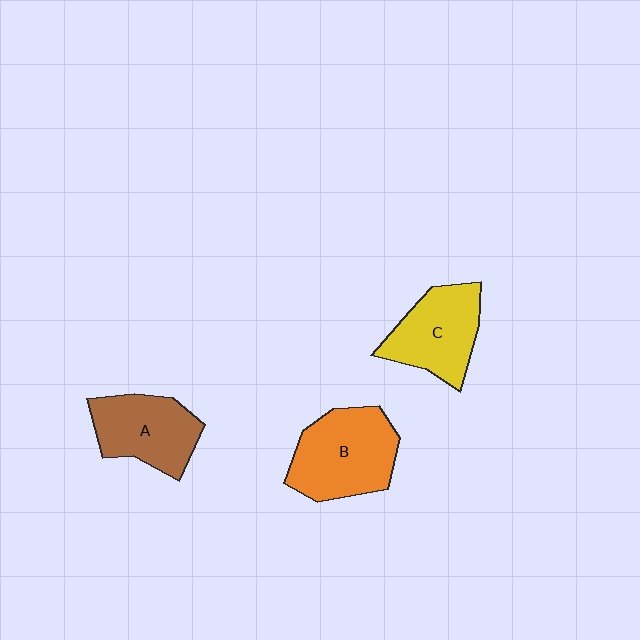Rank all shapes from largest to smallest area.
From largest to smallest: B (orange), C (yellow), A (brown).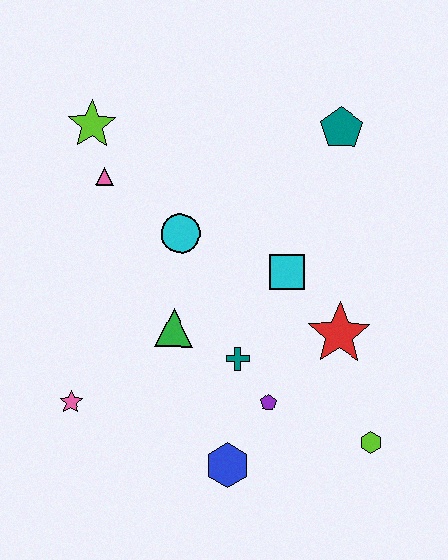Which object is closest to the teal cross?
The purple pentagon is closest to the teal cross.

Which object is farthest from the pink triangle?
The lime hexagon is farthest from the pink triangle.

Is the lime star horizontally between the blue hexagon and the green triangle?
No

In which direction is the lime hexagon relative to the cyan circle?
The lime hexagon is below the cyan circle.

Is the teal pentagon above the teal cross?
Yes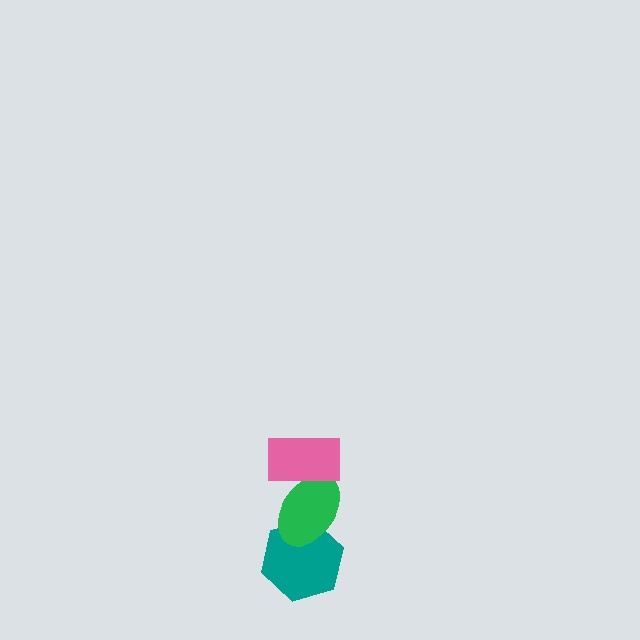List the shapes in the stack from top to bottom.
From top to bottom: the pink rectangle, the green ellipse, the teal hexagon.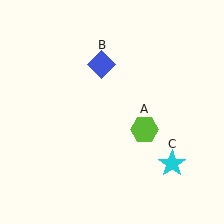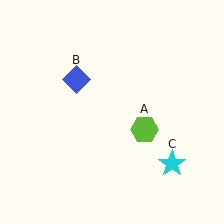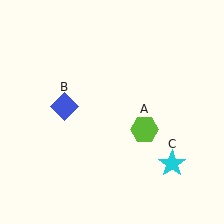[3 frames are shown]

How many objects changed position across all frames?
1 object changed position: blue diamond (object B).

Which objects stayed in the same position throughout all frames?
Lime hexagon (object A) and cyan star (object C) remained stationary.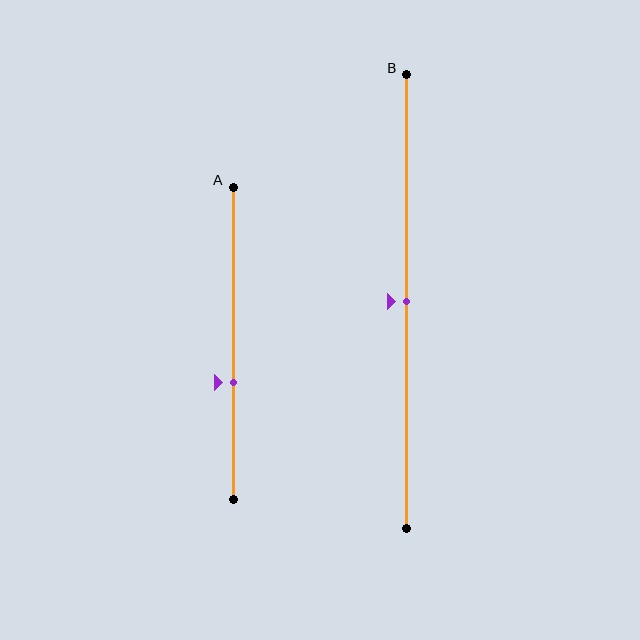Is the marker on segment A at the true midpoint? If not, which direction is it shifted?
No, the marker on segment A is shifted downward by about 13% of the segment length.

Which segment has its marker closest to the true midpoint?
Segment B has its marker closest to the true midpoint.